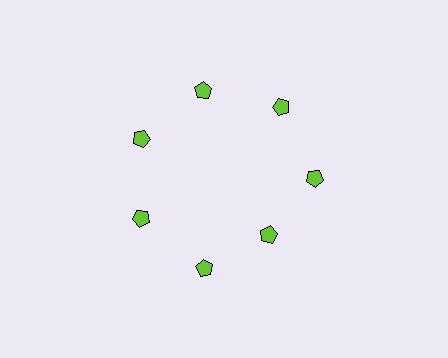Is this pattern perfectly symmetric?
No. The 7 lime pentagons are arranged in a ring, but one element near the 5 o'clock position is pulled inward toward the center, breaking the 7-fold rotational symmetry.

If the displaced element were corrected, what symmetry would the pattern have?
It would have 7-fold rotational symmetry — the pattern would map onto itself every 51 degrees.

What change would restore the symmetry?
The symmetry would be restored by moving it outward, back onto the ring so that all 7 pentagons sit at equal angles and equal distance from the center.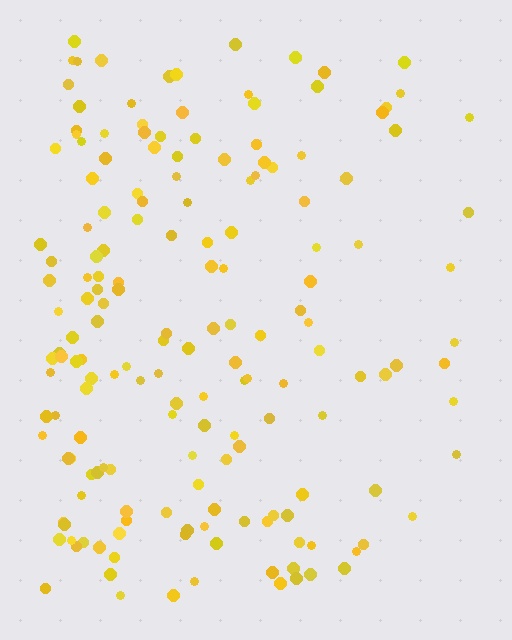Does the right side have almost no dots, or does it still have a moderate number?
Still a moderate number, just noticeably fewer than the left.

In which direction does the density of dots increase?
From right to left, with the left side densest.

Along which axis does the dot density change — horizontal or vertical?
Horizontal.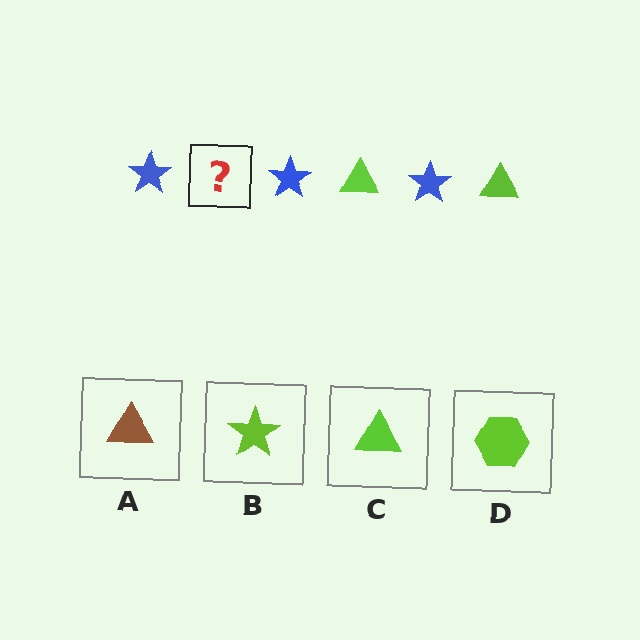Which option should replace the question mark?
Option C.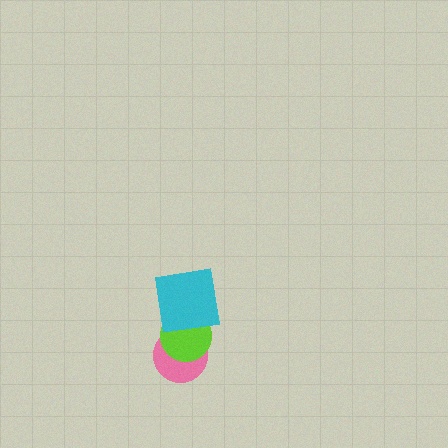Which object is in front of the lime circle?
The cyan square is in front of the lime circle.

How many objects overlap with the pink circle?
2 objects overlap with the pink circle.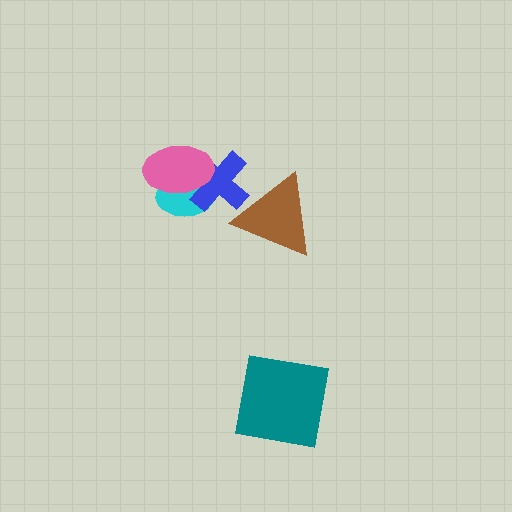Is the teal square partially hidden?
No, no other shape covers it.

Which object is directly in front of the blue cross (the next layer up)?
The pink ellipse is directly in front of the blue cross.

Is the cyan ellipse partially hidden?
Yes, it is partially covered by another shape.